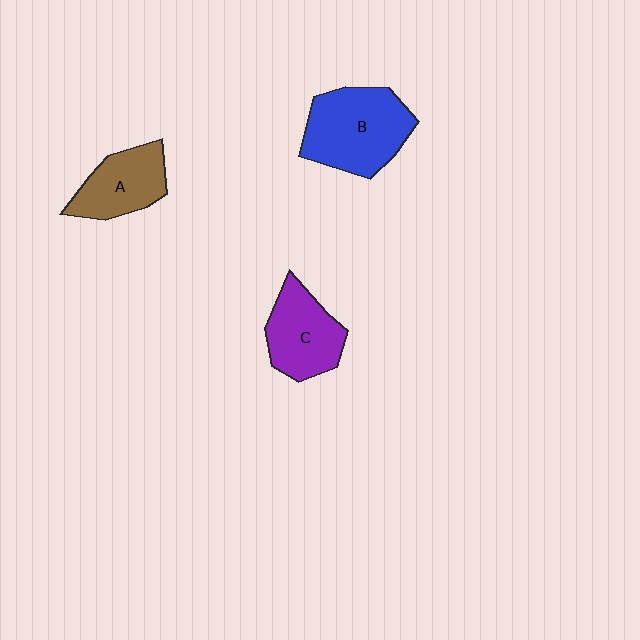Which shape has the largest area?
Shape B (blue).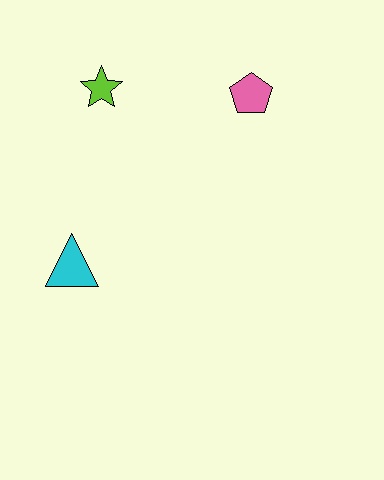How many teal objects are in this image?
There are no teal objects.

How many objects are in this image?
There are 3 objects.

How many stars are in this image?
There is 1 star.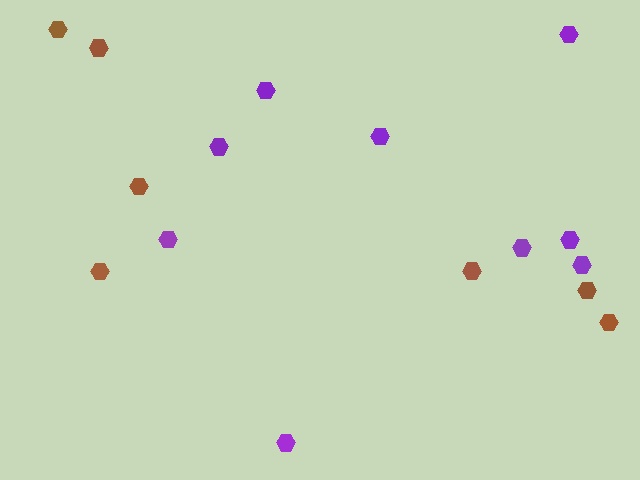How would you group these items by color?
There are 2 groups: one group of brown hexagons (7) and one group of purple hexagons (9).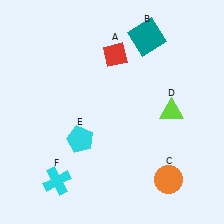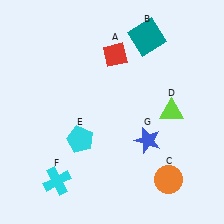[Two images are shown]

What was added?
A blue star (G) was added in Image 2.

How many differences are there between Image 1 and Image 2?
There is 1 difference between the two images.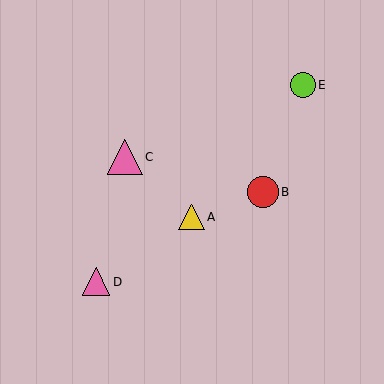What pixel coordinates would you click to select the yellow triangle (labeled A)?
Click at (192, 217) to select the yellow triangle A.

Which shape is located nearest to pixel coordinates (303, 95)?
The lime circle (labeled E) at (303, 85) is nearest to that location.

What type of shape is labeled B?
Shape B is a red circle.